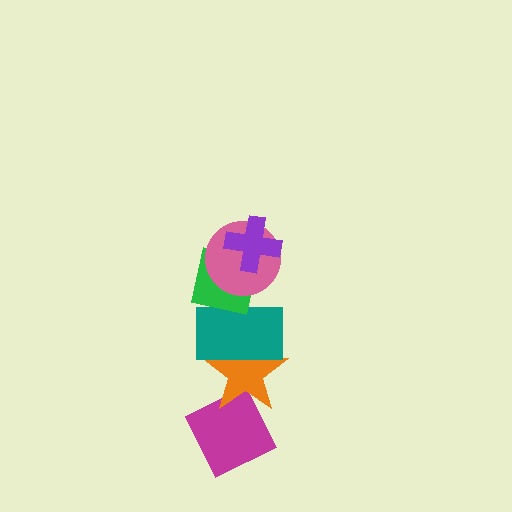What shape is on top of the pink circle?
The purple cross is on top of the pink circle.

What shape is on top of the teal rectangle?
The green square is on top of the teal rectangle.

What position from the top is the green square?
The green square is 3rd from the top.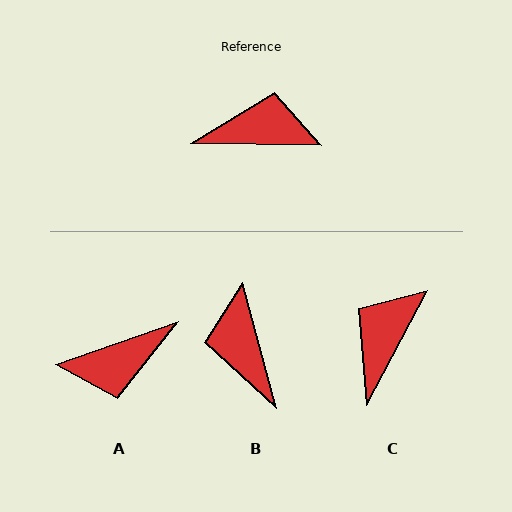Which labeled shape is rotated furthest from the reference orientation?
A, about 160 degrees away.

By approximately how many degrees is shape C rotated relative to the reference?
Approximately 63 degrees counter-clockwise.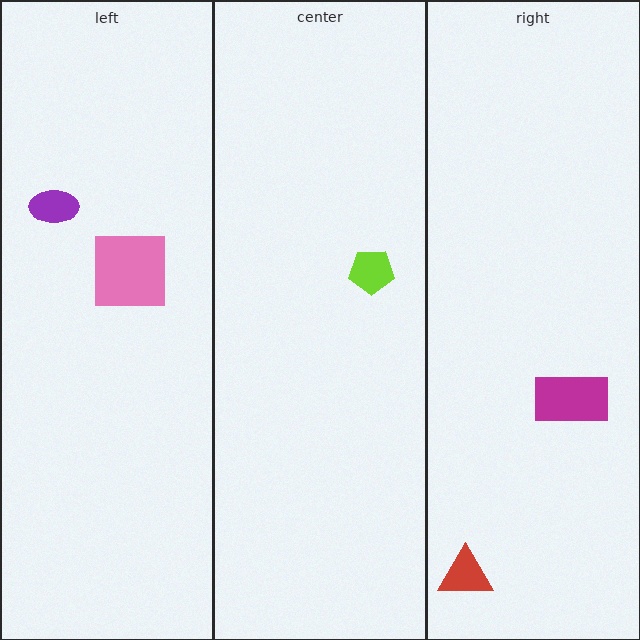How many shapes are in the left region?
2.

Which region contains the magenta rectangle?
The right region.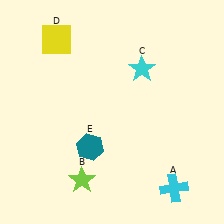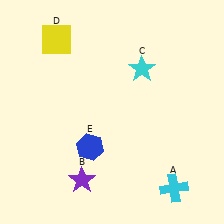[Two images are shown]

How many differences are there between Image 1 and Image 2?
There are 2 differences between the two images.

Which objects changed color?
B changed from lime to purple. E changed from teal to blue.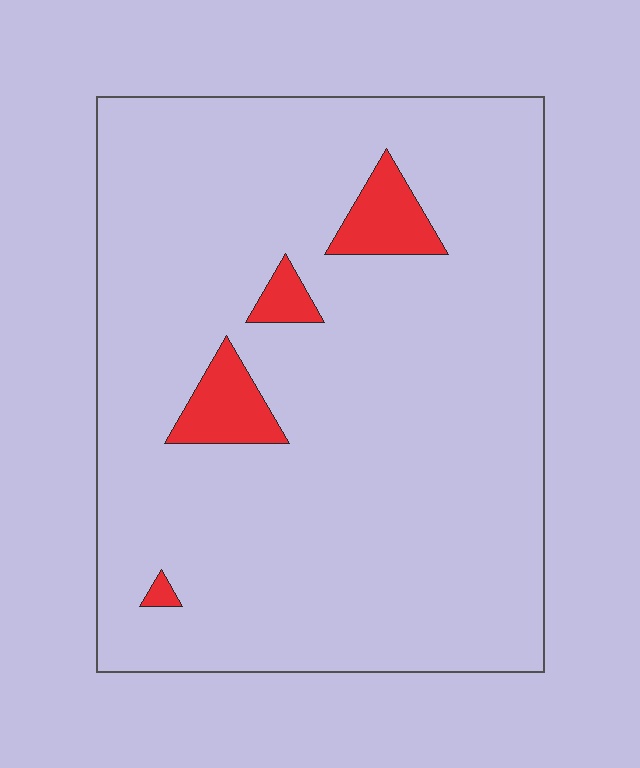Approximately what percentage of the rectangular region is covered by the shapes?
Approximately 5%.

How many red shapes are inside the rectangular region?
4.